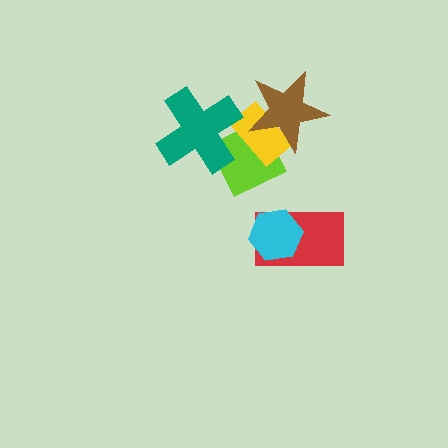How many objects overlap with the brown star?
2 objects overlap with the brown star.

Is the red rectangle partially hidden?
Yes, it is partially covered by another shape.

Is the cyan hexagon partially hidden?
No, no other shape covers it.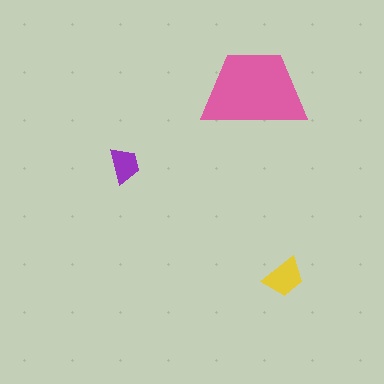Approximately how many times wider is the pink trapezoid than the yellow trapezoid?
About 2.5 times wider.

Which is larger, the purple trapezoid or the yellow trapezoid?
The yellow one.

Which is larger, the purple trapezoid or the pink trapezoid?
The pink one.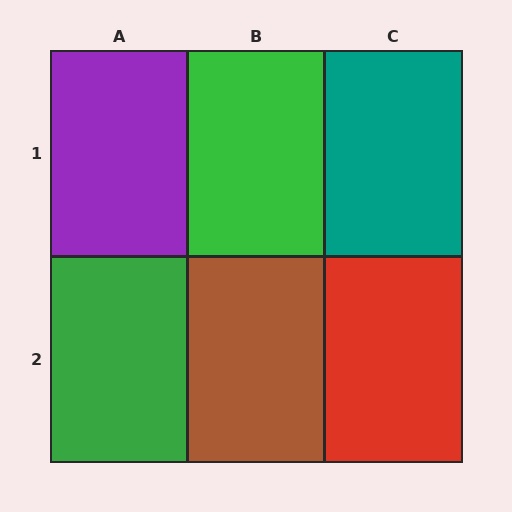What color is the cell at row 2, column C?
Red.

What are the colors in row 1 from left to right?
Purple, green, teal.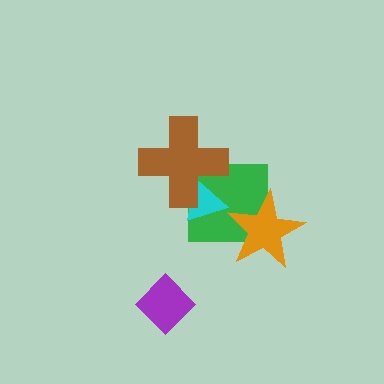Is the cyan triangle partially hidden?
Yes, it is partially covered by another shape.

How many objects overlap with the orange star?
1 object overlaps with the orange star.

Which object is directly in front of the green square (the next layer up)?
The cyan triangle is directly in front of the green square.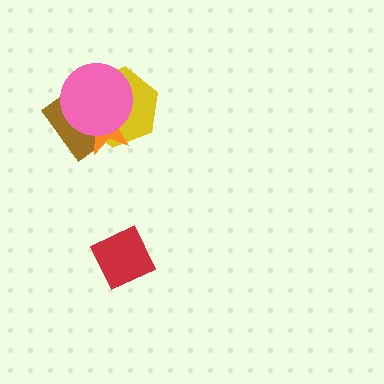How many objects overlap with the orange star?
3 objects overlap with the orange star.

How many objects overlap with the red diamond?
0 objects overlap with the red diamond.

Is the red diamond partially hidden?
No, no other shape covers it.